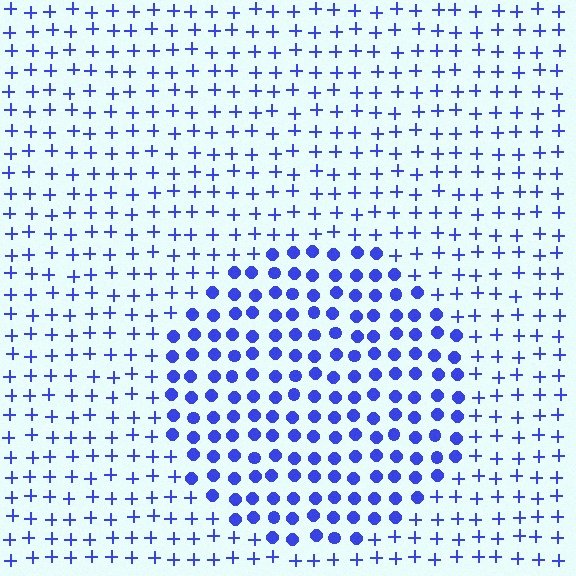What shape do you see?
I see a circle.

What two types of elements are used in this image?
The image uses circles inside the circle region and plus signs outside it.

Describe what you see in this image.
The image is filled with small blue elements arranged in a uniform grid. A circle-shaped region contains circles, while the surrounding area contains plus signs. The boundary is defined purely by the change in element shape.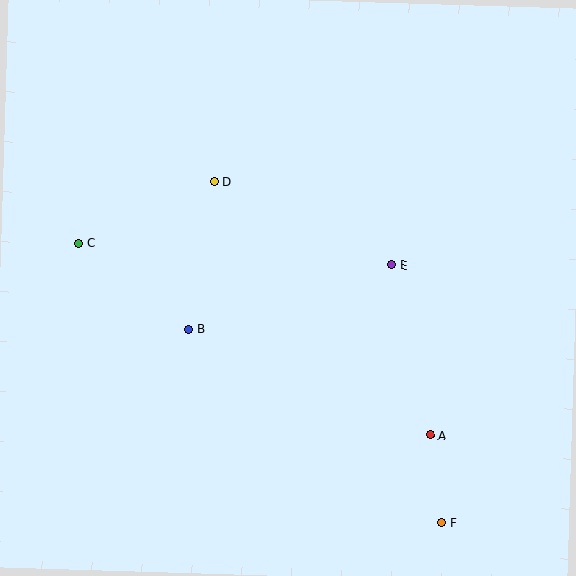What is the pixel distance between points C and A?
The distance between C and A is 400 pixels.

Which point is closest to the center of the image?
Point E at (391, 265) is closest to the center.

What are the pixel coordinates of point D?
Point D is at (214, 182).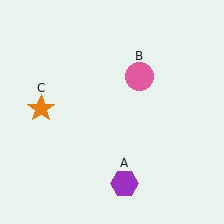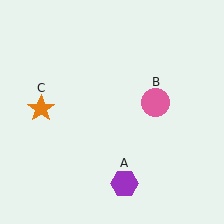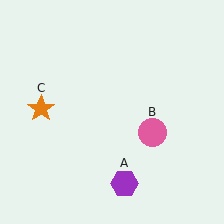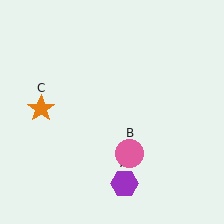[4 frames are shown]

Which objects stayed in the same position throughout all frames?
Purple hexagon (object A) and orange star (object C) remained stationary.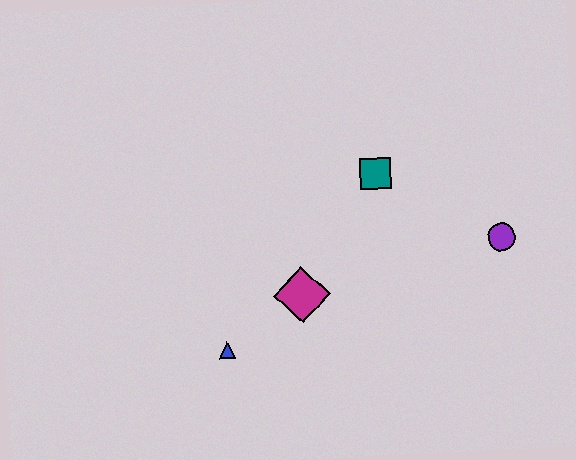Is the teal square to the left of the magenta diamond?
No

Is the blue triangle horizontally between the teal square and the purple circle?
No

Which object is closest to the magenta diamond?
The blue triangle is closest to the magenta diamond.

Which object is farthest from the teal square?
The blue triangle is farthest from the teal square.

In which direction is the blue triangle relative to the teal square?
The blue triangle is below the teal square.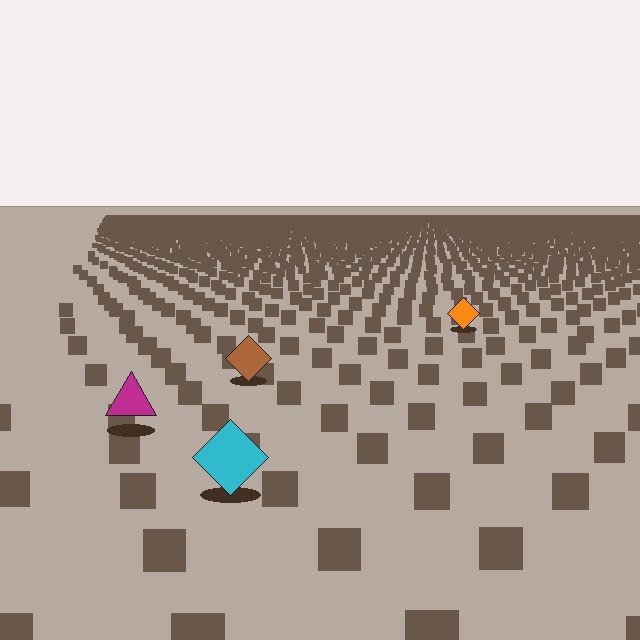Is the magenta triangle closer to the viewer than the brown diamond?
Yes. The magenta triangle is closer — you can tell from the texture gradient: the ground texture is coarser near it.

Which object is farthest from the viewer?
The orange diamond is farthest from the viewer. It appears smaller and the ground texture around it is denser.